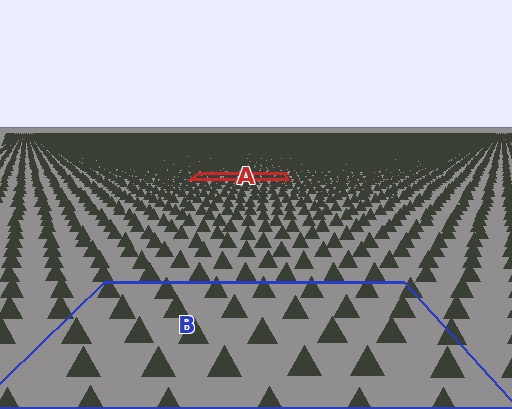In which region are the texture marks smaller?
The texture marks are smaller in region A, because it is farther away.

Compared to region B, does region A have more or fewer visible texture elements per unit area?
Region A has more texture elements per unit area — they are packed more densely because it is farther away.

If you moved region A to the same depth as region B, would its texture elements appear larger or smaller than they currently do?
They would appear larger. At a closer depth, the same texture elements are projected at a bigger on-screen size.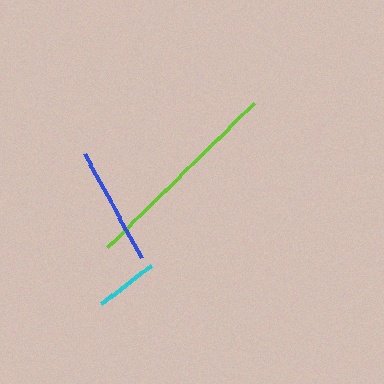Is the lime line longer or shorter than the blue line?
The lime line is longer than the blue line.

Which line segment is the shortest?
The cyan line is the shortest at approximately 63 pixels.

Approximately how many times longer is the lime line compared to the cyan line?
The lime line is approximately 3.3 times the length of the cyan line.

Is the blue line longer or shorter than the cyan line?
The blue line is longer than the cyan line.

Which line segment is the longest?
The lime line is the longest at approximately 206 pixels.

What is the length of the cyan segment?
The cyan segment is approximately 63 pixels long.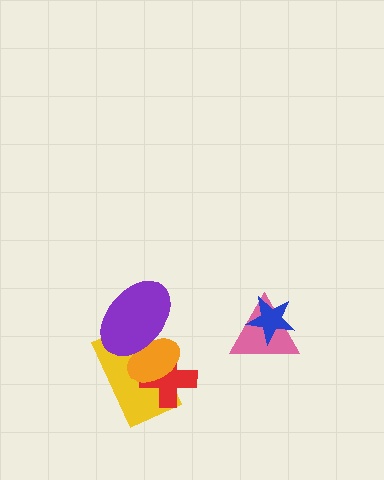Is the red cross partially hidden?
Yes, it is partially covered by another shape.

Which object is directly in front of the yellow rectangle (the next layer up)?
The red cross is directly in front of the yellow rectangle.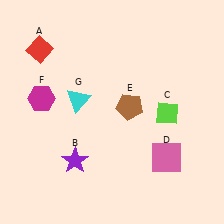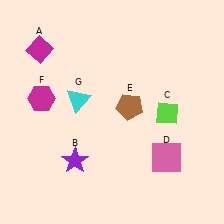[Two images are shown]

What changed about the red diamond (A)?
In Image 1, A is red. In Image 2, it changed to magenta.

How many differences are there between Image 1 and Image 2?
There is 1 difference between the two images.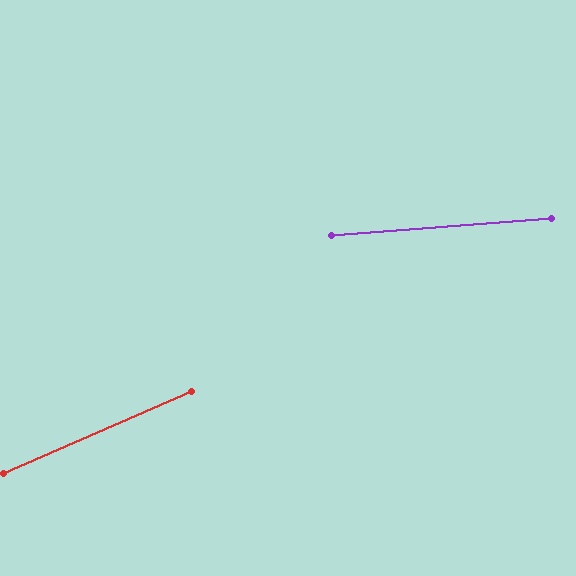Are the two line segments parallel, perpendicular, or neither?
Neither parallel nor perpendicular — they differ by about 19°.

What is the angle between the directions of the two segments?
Approximately 19 degrees.